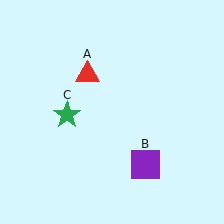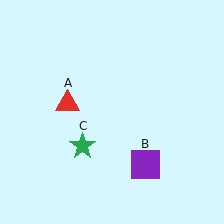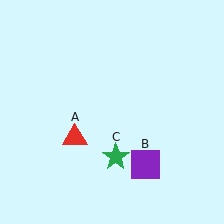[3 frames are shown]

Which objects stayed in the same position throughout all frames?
Purple square (object B) remained stationary.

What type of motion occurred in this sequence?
The red triangle (object A), green star (object C) rotated counterclockwise around the center of the scene.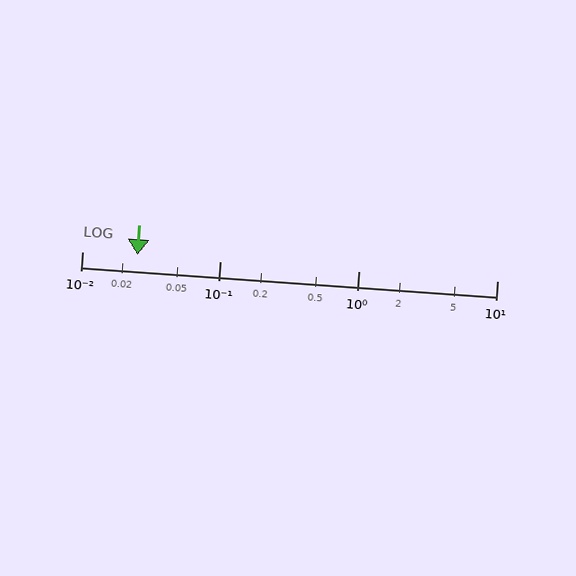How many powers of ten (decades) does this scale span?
The scale spans 3 decades, from 0.01 to 10.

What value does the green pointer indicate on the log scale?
The pointer indicates approximately 0.025.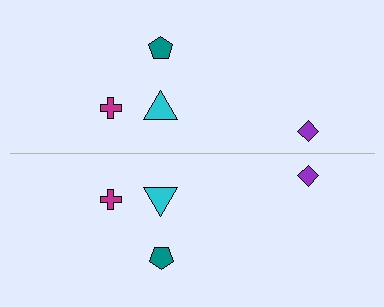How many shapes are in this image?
There are 8 shapes in this image.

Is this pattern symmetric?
Yes, this pattern has bilateral (reflection) symmetry.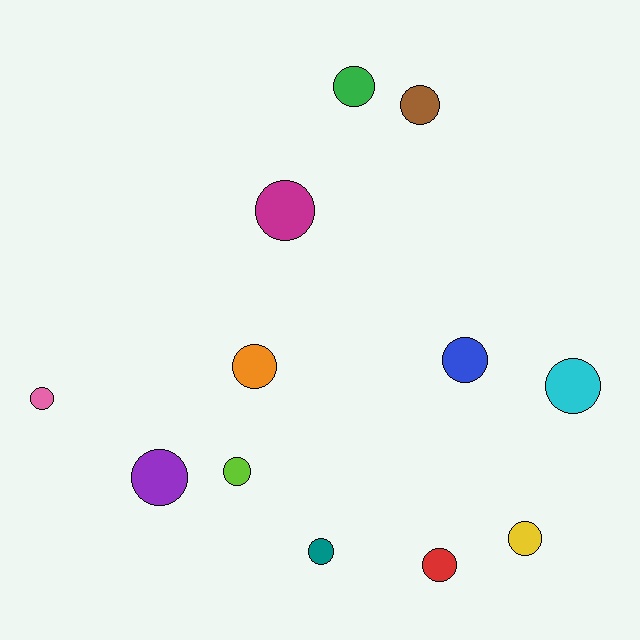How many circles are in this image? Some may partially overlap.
There are 12 circles.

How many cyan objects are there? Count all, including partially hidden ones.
There is 1 cyan object.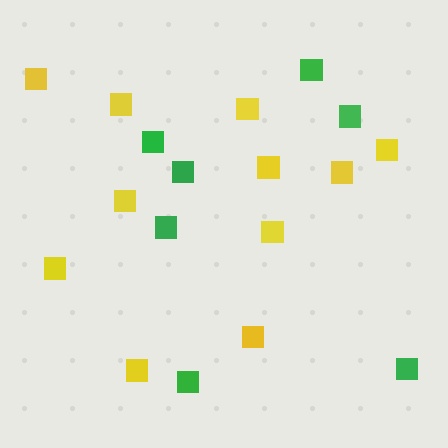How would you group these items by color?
There are 2 groups: one group of yellow squares (11) and one group of green squares (7).